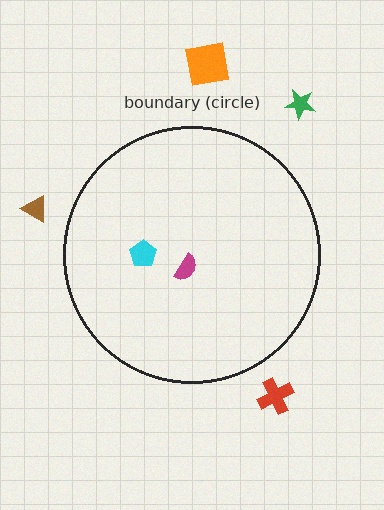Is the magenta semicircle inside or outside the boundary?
Inside.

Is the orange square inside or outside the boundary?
Outside.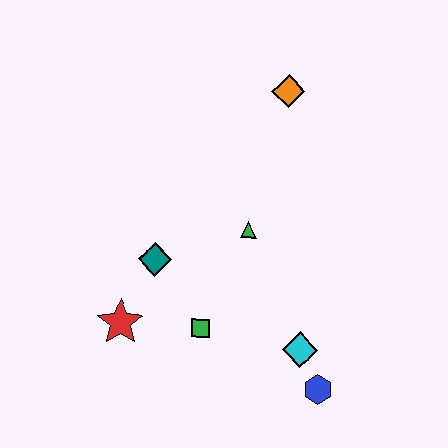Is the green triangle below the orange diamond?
Yes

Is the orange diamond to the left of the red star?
No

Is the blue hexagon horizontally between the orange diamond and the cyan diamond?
No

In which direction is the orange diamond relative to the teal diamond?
The orange diamond is above the teal diamond.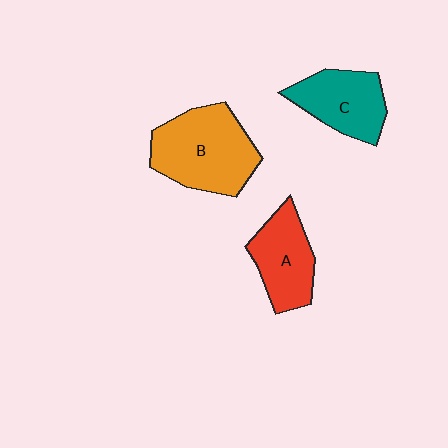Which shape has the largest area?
Shape B (orange).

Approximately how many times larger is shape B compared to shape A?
Approximately 1.5 times.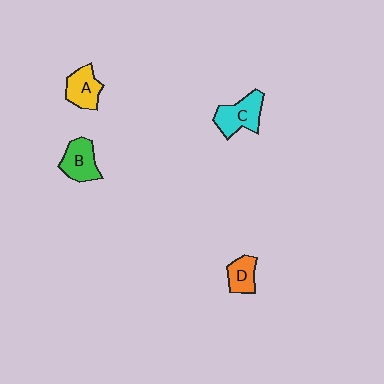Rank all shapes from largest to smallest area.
From largest to smallest: C (cyan), B (green), A (yellow), D (orange).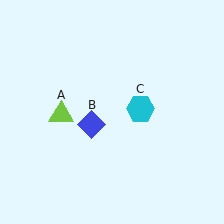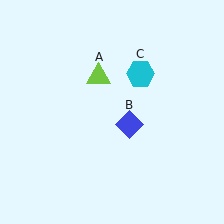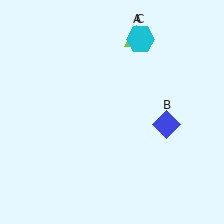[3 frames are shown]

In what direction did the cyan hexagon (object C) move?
The cyan hexagon (object C) moved up.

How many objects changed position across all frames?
3 objects changed position: lime triangle (object A), blue diamond (object B), cyan hexagon (object C).